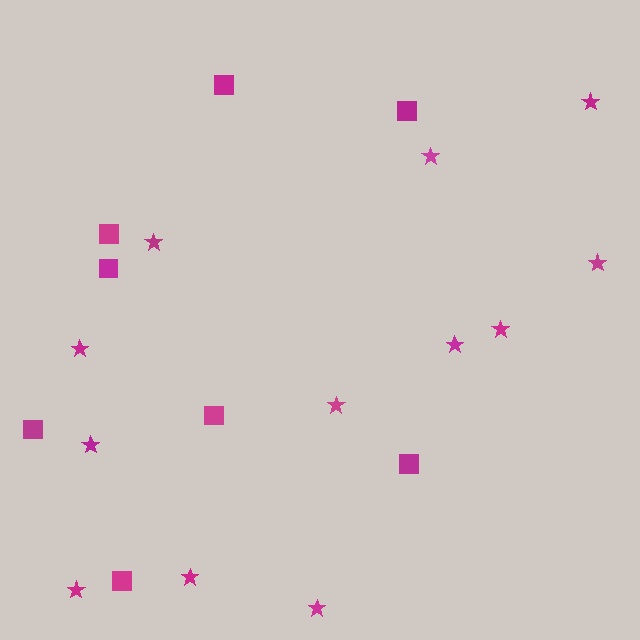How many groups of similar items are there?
There are 2 groups: one group of stars (12) and one group of squares (8).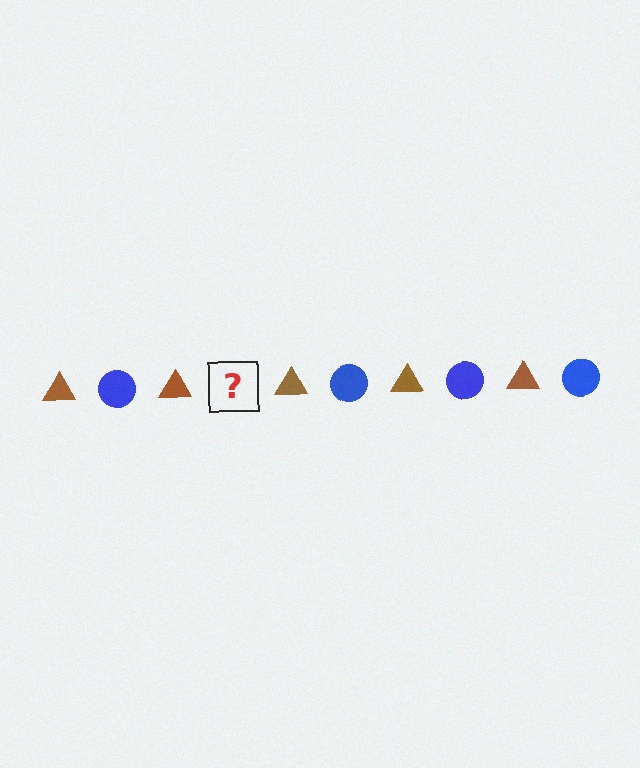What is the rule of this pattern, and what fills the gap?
The rule is that the pattern alternates between brown triangle and blue circle. The gap should be filled with a blue circle.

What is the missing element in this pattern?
The missing element is a blue circle.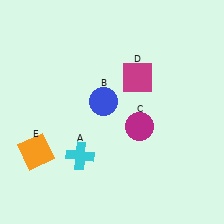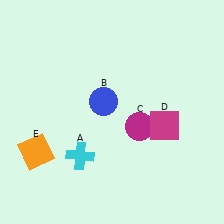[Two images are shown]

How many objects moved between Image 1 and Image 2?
1 object moved between the two images.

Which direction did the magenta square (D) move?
The magenta square (D) moved down.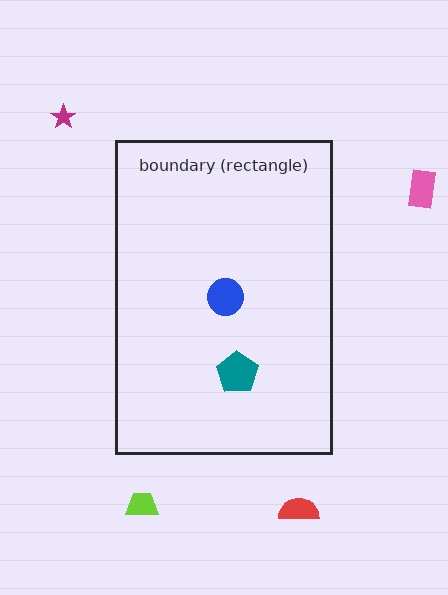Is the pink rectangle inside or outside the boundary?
Outside.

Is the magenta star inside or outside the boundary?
Outside.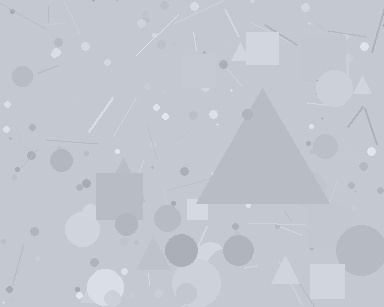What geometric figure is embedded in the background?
A triangle is embedded in the background.